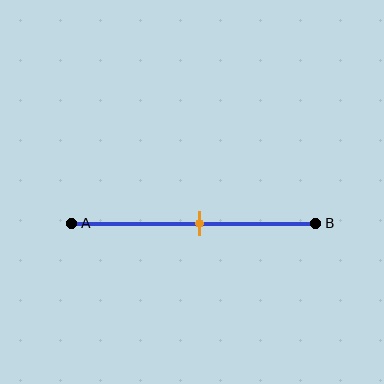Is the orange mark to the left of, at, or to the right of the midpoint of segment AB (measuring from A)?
The orange mark is approximately at the midpoint of segment AB.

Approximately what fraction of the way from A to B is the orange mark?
The orange mark is approximately 50% of the way from A to B.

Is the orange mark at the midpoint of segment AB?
Yes, the mark is approximately at the midpoint.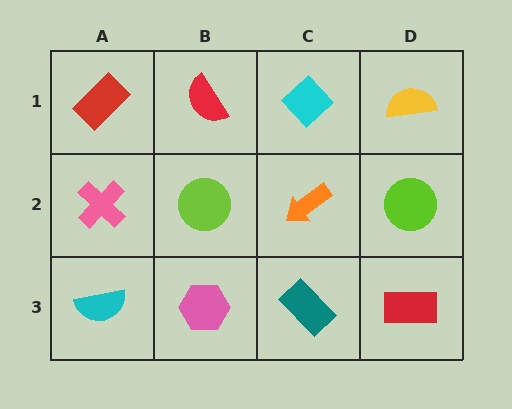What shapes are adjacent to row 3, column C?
An orange arrow (row 2, column C), a pink hexagon (row 3, column B), a red rectangle (row 3, column D).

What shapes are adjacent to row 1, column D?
A lime circle (row 2, column D), a cyan diamond (row 1, column C).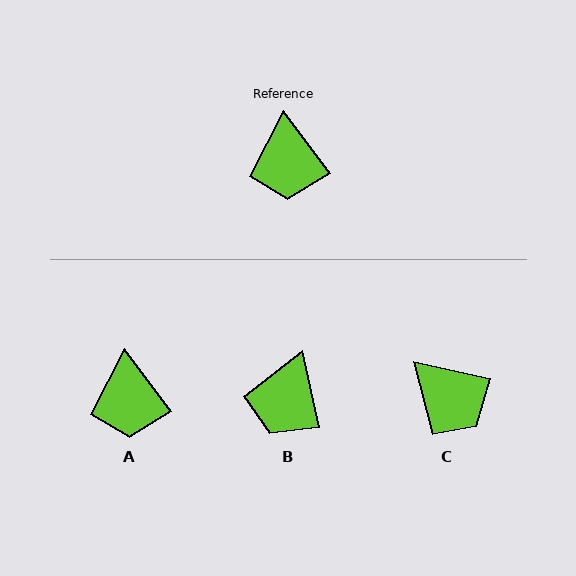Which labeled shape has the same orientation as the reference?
A.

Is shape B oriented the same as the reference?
No, it is off by about 24 degrees.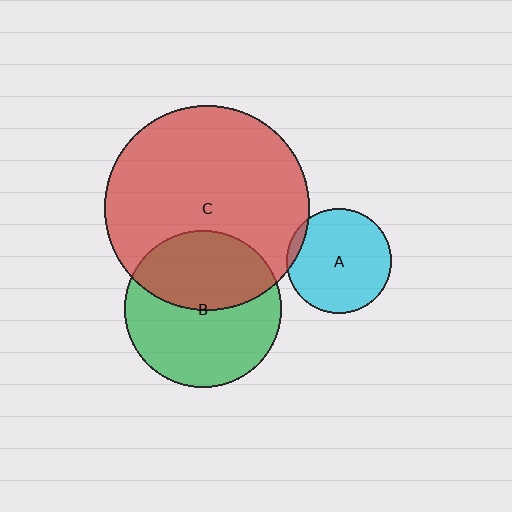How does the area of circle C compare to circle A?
Approximately 3.8 times.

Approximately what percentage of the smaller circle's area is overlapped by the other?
Approximately 45%.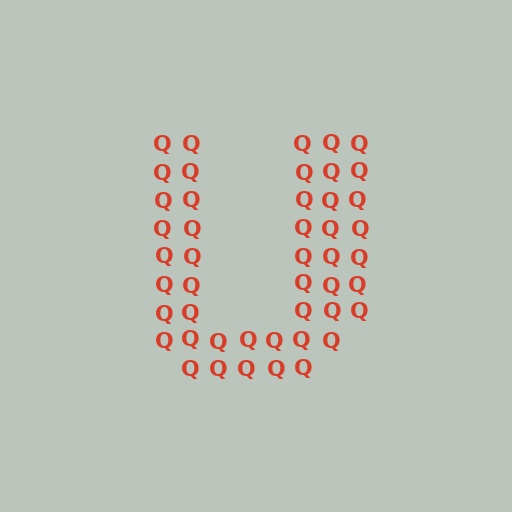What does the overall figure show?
The overall figure shows the letter U.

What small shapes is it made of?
It is made of small letter Q's.